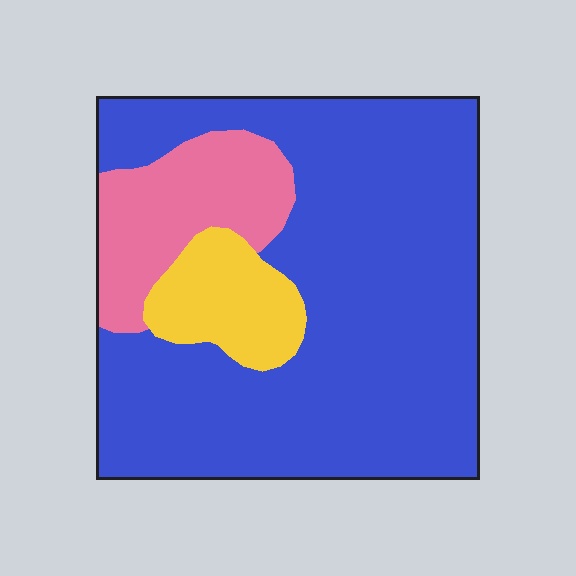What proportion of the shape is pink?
Pink covers roughly 15% of the shape.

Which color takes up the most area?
Blue, at roughly 75%.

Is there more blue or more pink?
Blue.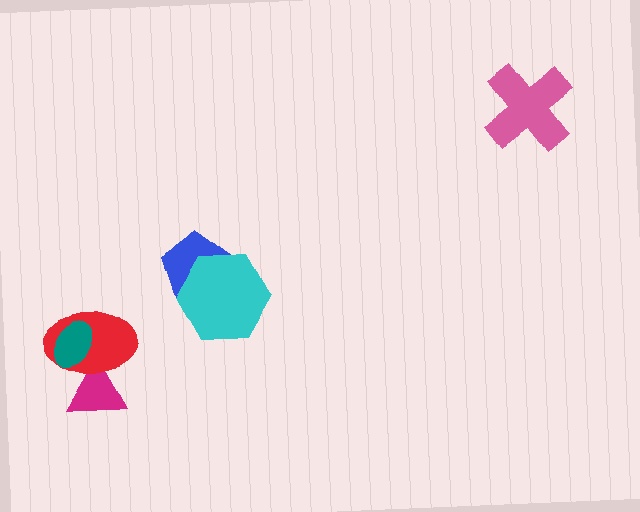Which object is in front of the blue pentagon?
The cyan hexagon is in front of the blue pentagon.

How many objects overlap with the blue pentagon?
1 object overlaps with the blue pentagon.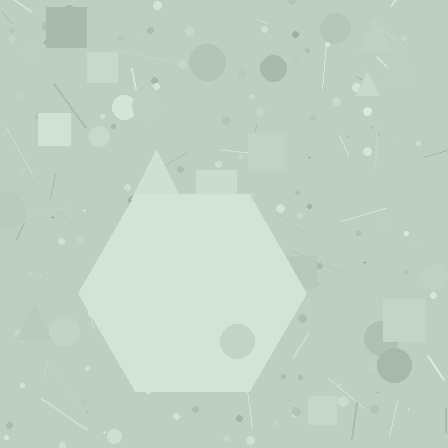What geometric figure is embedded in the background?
A hexagon is embedded in the background.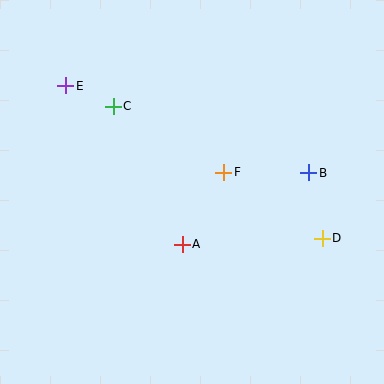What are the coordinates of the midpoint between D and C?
The midpoint between D and C is at (218, 172).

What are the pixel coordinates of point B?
Point B is at (309, 173).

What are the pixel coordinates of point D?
Point D is at (322, 238).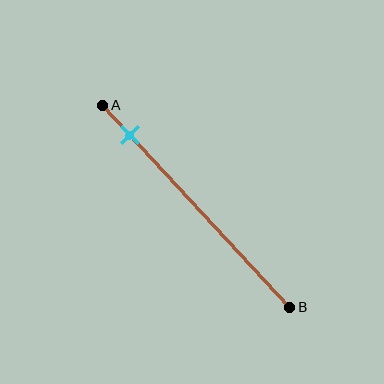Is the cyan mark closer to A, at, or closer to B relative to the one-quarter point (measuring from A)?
The cyan mark is closer to point A than the one-quarter point of segment AB.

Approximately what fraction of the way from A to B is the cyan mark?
The cyan mark is approximately 15% of the way from A to B.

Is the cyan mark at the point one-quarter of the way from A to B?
No, the mark is at about 15% from A, not at the 25% one-quarter point.